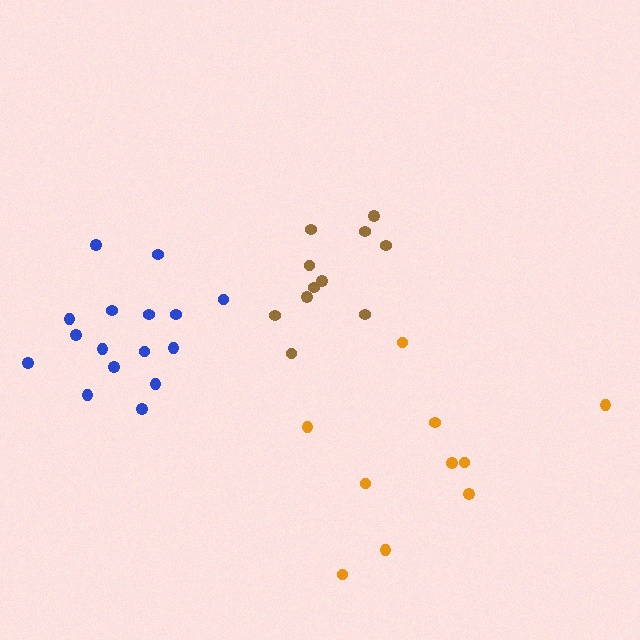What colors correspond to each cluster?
The clusters are colored: blue, brown, orange.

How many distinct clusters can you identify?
There are 3 distinct clusters.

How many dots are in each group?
Group 1: 16 dots, Group 2: 11 dots, Group 3: 10 dots (37 total).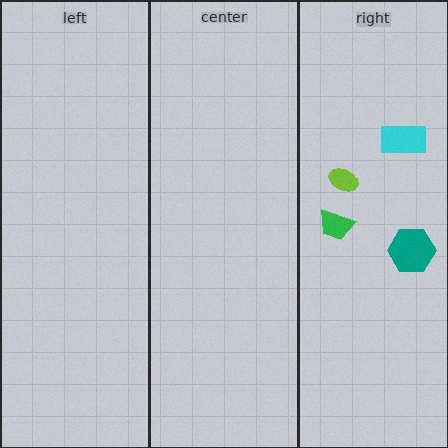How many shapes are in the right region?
4.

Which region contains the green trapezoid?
The right region.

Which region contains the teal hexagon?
The right region.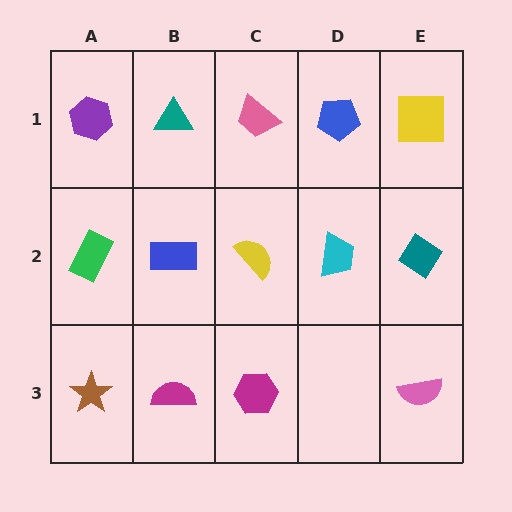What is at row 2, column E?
A teal diamond.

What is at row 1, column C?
A pink trapezoid.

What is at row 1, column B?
A teal triangle.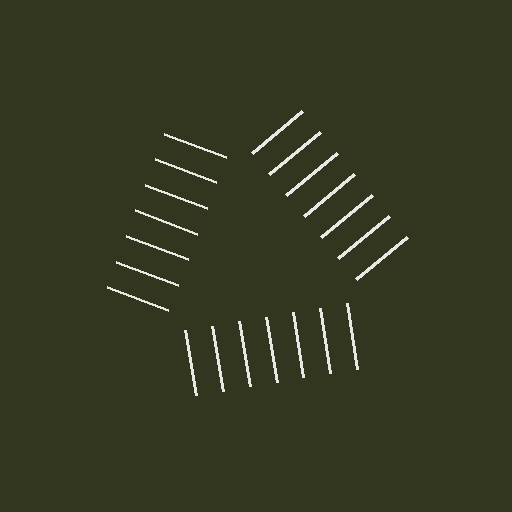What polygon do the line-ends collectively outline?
An illusory triangle — the line segments terminate on its edges but no continuous stroke is drawn.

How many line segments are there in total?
21 — 7 along each of the 3 edges.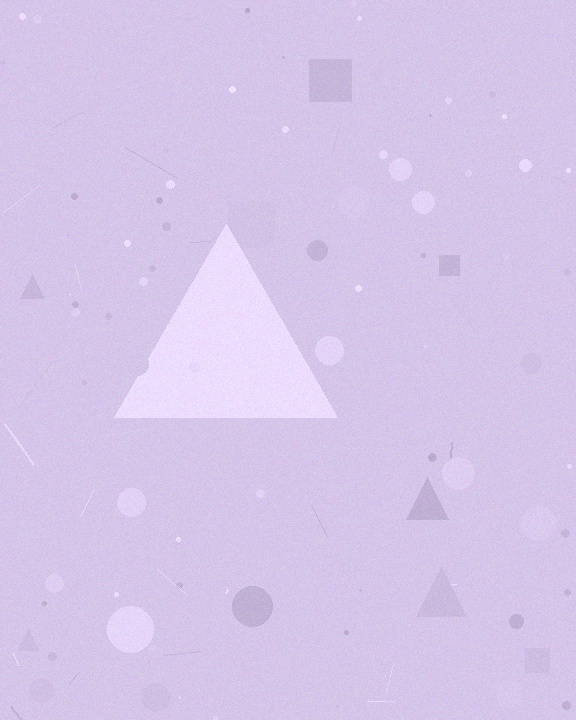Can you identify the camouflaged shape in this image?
The camouflaged shape is a triangle.